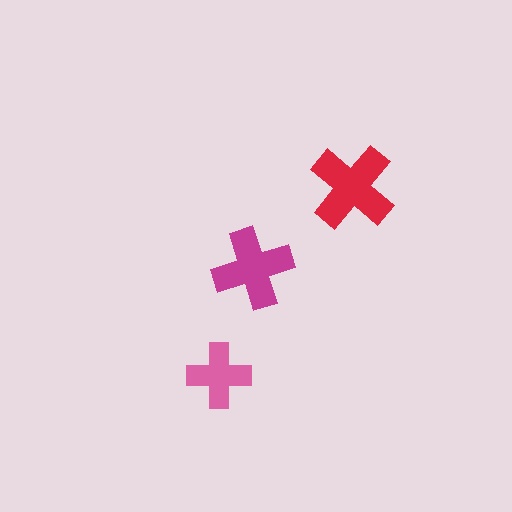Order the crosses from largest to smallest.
the red one, the magenta one, the pink one.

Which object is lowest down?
The pink cross is bottommost.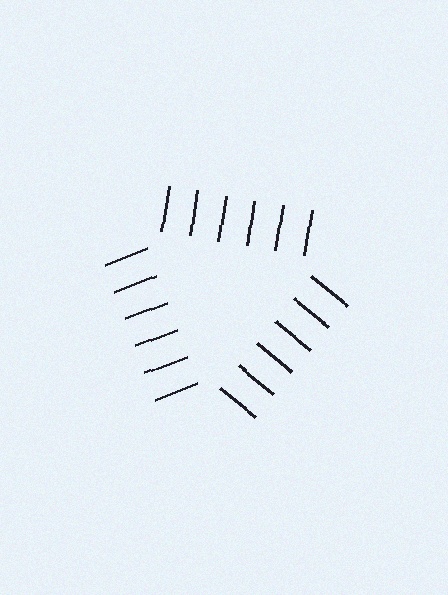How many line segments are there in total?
18 — 6 along each of the 3 edges.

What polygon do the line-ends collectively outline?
An illusory triangle — the line segments terminate on its edges but no continuous stroke is drawn.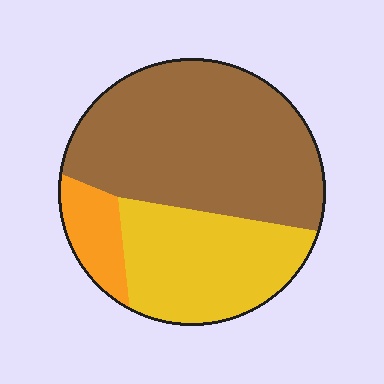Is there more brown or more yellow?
Brown.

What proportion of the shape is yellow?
Yellow takes up about one third (1/3) of the shape.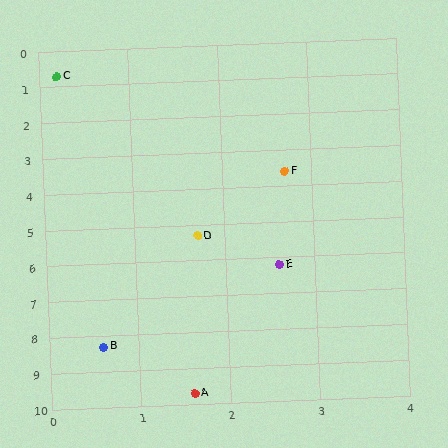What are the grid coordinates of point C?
Point C is at approximately (0.2, 0.7).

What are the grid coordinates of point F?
Point F is at approximately (2.7, 3.6).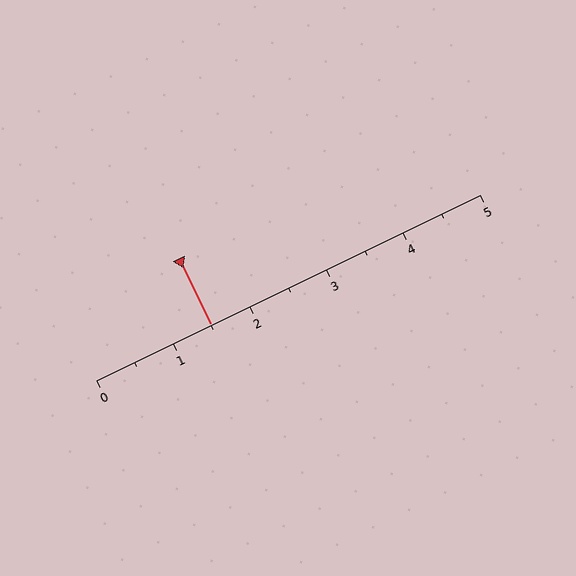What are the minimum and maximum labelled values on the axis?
The axis runs from 0 to 5.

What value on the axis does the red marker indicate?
The marker indicates approximately 1.5.